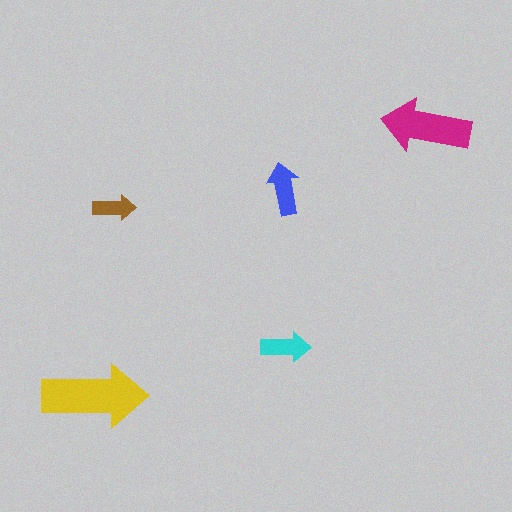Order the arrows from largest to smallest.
the yellow one, the magenta one, the blue one, the cyan one, the brown one.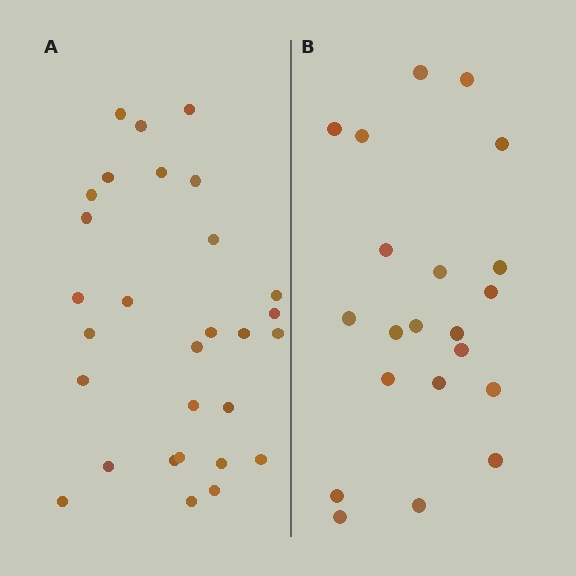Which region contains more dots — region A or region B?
Region A (the left region) has more dots.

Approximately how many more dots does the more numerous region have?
Region A has roughly 8 or so more dots than region B.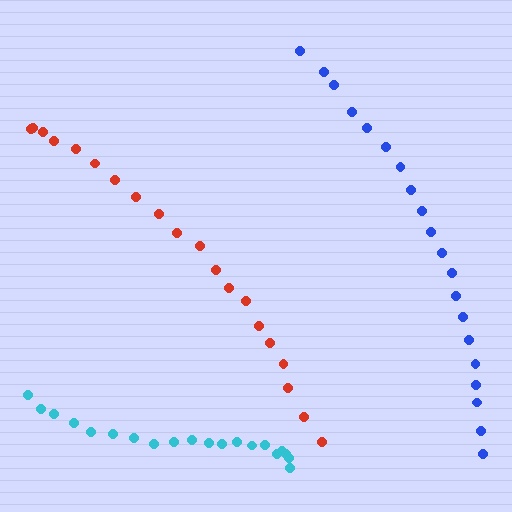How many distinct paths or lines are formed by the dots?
There are 3 distinct paths.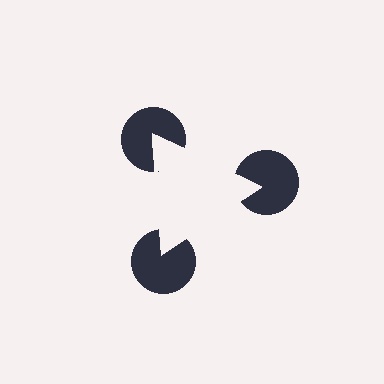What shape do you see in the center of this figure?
An illusory triangle — its edges are inferred from the aligned wedge cuts in the pac-man discs, not physically drawn.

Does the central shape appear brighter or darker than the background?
It typically appears slightly brighter than the background, even though no actual brightness change is drawn.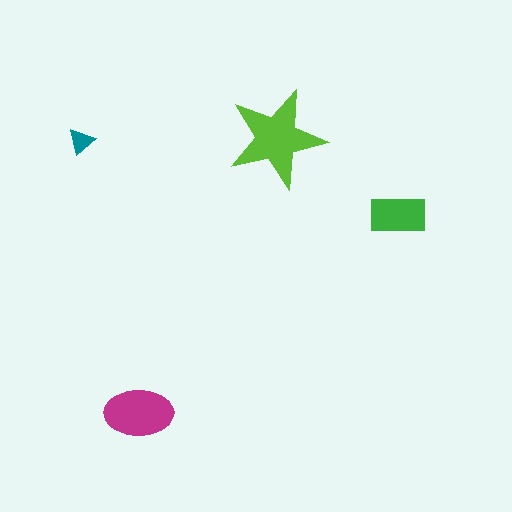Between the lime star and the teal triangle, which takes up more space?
The lime star.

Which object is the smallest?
The teal triangle.